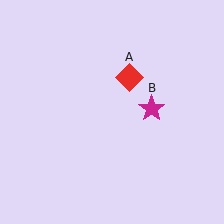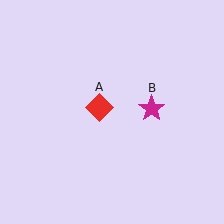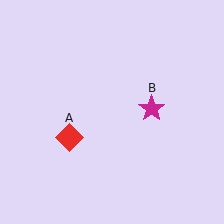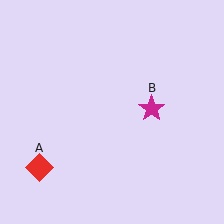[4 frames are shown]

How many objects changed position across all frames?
1 object changed position: red diamond (object A).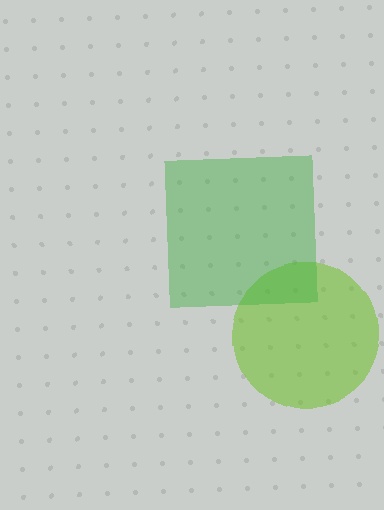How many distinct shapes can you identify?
There are 2 distinct shapes: a lime circle, a green square.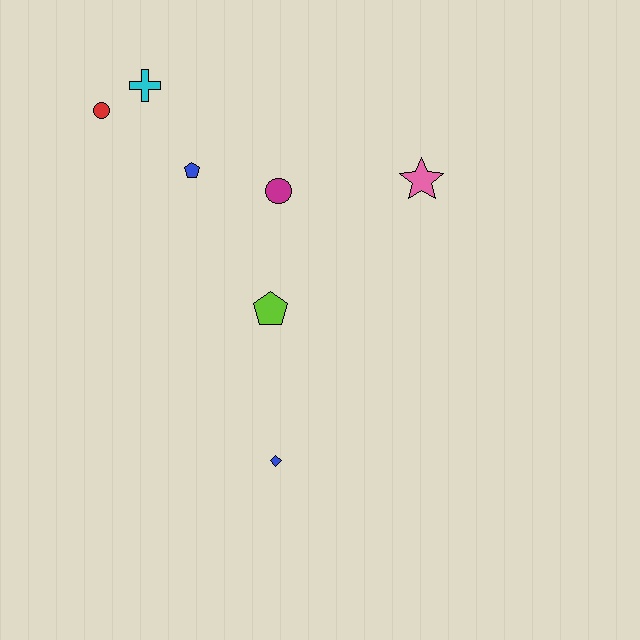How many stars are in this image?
There is 1 star.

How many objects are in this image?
There are 7 objects.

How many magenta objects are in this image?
There is 1 magenta object.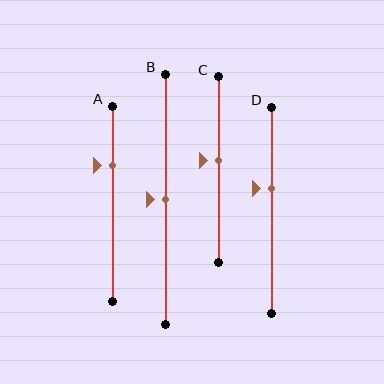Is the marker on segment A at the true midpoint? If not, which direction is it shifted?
No, the marker on segment A is shifted upward by about 19% of the segment length.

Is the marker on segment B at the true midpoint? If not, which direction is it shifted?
Yes, the marker on segment B is at the true midpoint.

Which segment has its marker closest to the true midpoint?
Segment B has its marker closest to the true midpoint.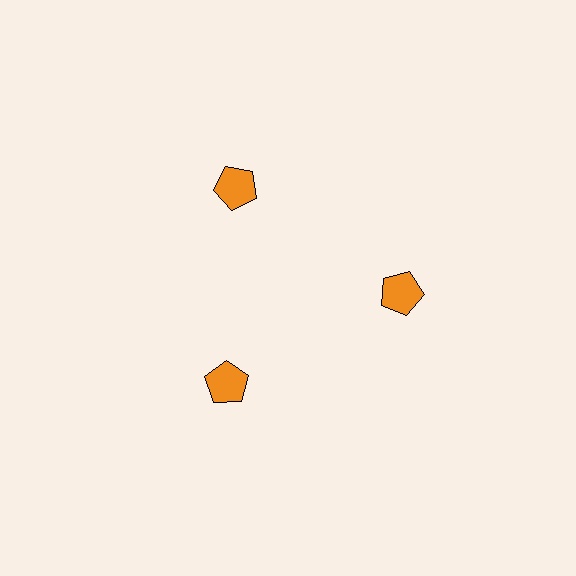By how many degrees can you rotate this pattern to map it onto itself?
The pattern maps onto itself every 120 degrees of rotation.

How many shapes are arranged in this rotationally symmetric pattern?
There are 3 shapes, arranged in 3 groups of 1.